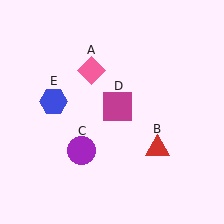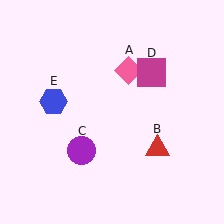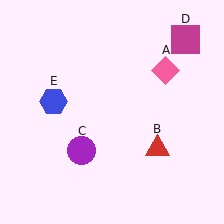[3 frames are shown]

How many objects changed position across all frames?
2 objects changed position: pink diamond (object A), magenta square (object D).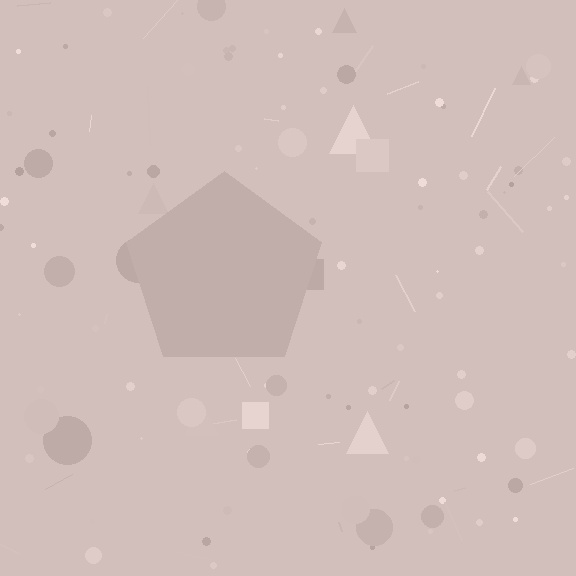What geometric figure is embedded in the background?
A pentagon is embedded in the background.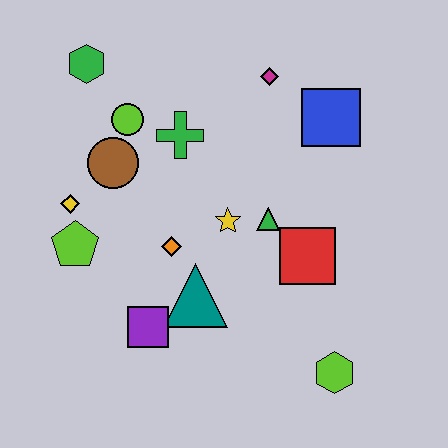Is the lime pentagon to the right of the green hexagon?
No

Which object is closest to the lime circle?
The brown circle is closest to the lime circle.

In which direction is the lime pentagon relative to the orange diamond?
The lime pentagon is to the left of the orange diamond.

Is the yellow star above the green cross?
No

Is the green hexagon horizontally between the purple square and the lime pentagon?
Yes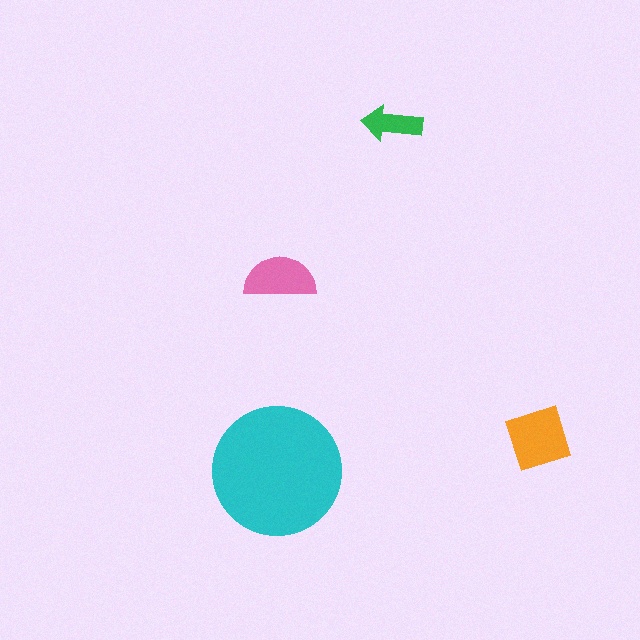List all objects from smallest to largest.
The green arrow, the pink semicircle, the orange diamond, the cyan circle.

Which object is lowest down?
The cyan circle is bottommost.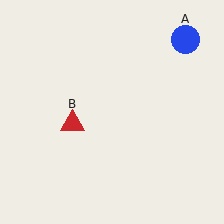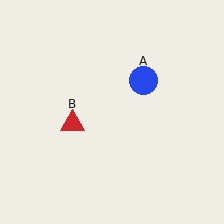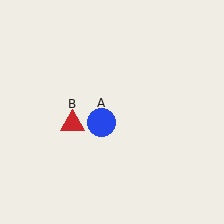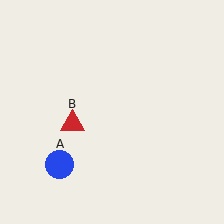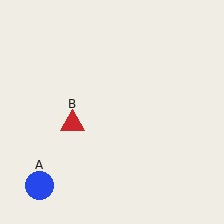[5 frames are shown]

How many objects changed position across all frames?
1 object changed position: blue circle (object A).